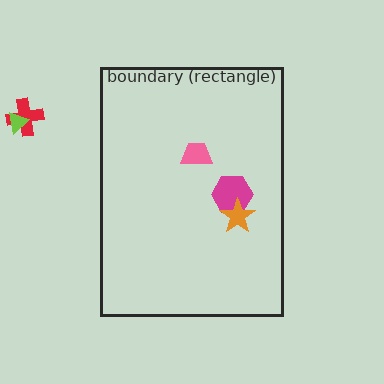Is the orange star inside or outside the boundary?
Inside.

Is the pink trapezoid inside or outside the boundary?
Inside.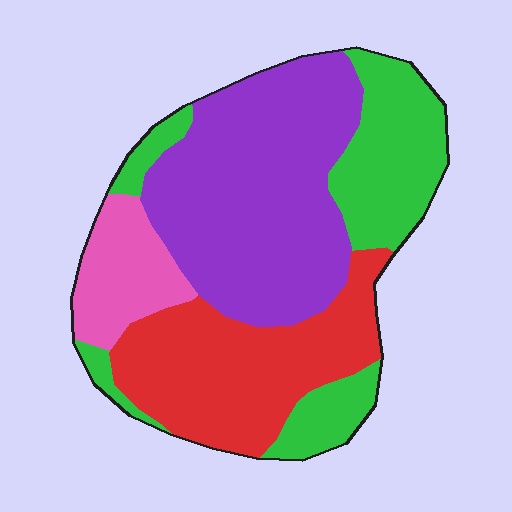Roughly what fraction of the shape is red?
Red covers 26% of the shape.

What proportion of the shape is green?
Green covers about 25% of the shape.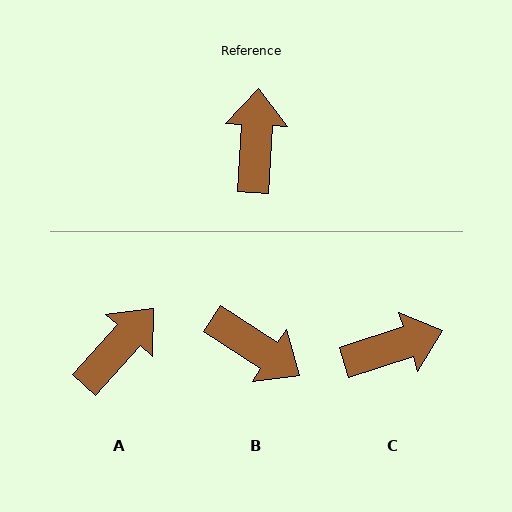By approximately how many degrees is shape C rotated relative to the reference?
Approximately 69 degrees clockwise.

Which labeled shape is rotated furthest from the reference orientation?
B, about 120 degrees away.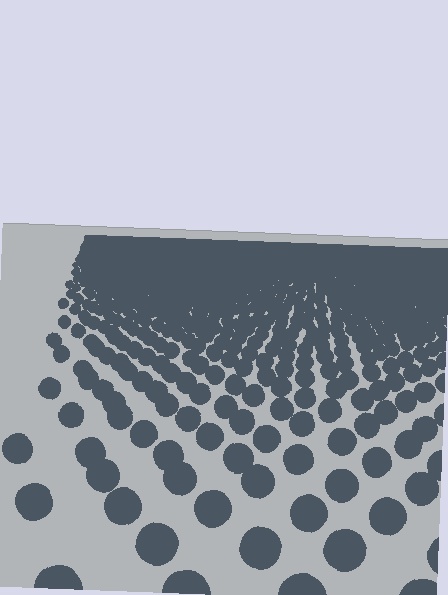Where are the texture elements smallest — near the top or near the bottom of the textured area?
Near the top.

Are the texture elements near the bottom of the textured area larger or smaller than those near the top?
Larger. Near the bottom, elements are closer to the viewer and appear at a bigger on-screen size.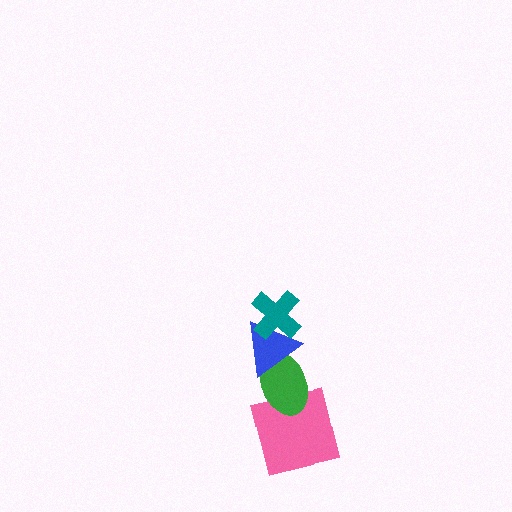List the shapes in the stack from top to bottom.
From top to bottom: the teal cross, the blue triangle, the green ellipse, the pink square.